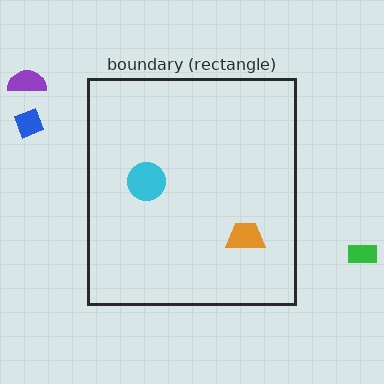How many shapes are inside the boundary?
2 inside, 3 outside.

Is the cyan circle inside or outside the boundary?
Inside.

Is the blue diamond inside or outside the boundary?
Outside.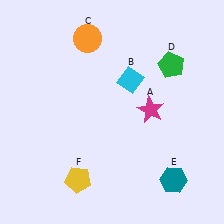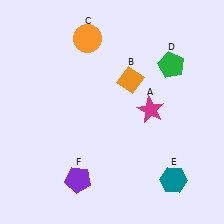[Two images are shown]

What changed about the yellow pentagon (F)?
In Image 1, F is yellow. In Image 2, it changed to purple.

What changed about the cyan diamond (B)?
In Image 1, B is cyan. In Image 2, it changed to orange.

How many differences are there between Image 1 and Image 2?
There are 2 differences between the two images.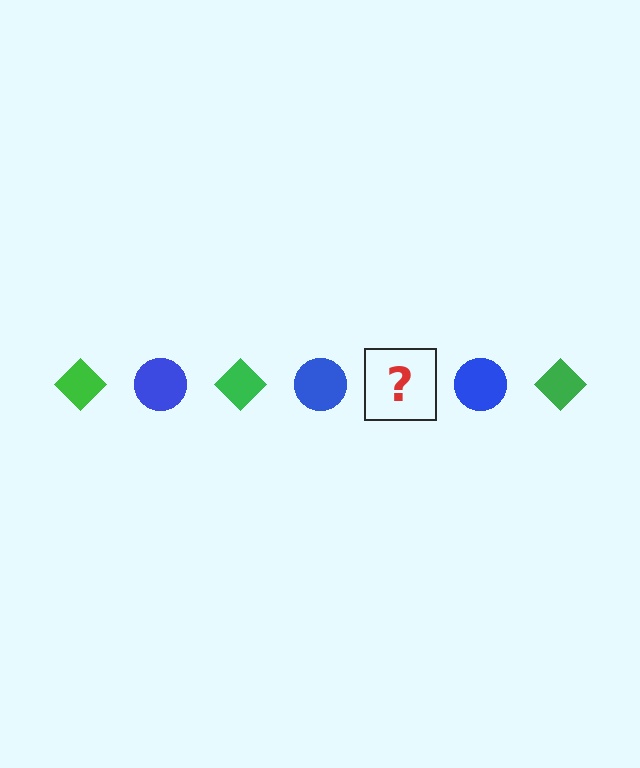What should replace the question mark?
The question mark should be replaced with a green diamond.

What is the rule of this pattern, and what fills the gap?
The rule is that the pattern alternates between green diamond and blue circle. The gap should be filled with a green diamond.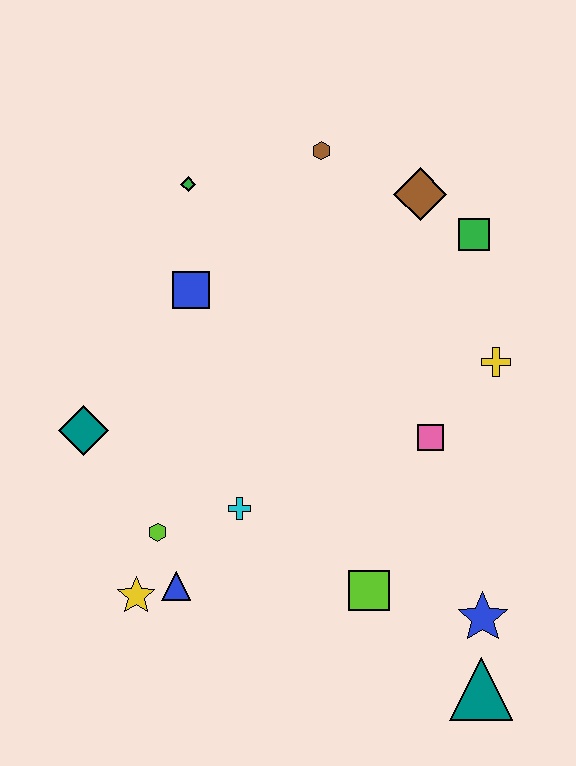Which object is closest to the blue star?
The teal triangle is closest to the blue star.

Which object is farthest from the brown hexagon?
The teal triangle is farthest from the brown hexagon.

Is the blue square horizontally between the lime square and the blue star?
No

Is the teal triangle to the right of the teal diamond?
Yes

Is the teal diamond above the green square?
No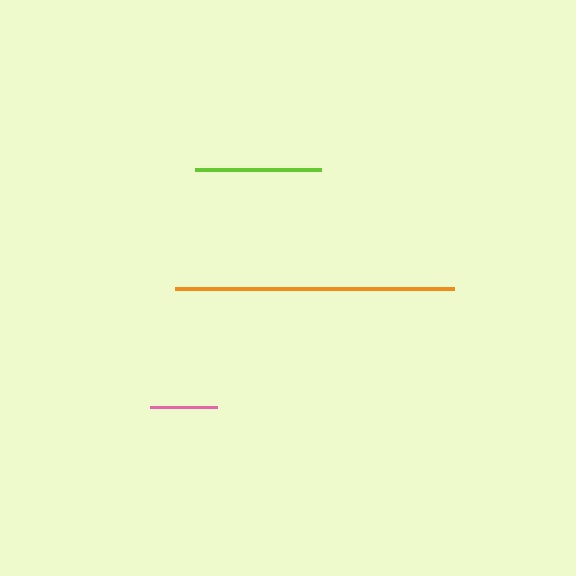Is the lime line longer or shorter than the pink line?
The lime line is longer than the pink line.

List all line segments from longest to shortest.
From longest to shortest: orange, lime, pink.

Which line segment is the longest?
The orange line is the longest at approximately 280 pixels.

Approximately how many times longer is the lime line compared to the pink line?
The lime line is approximately 1.9 times the length of the pink line.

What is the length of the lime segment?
The lime segment is approximately 126 pixels long.